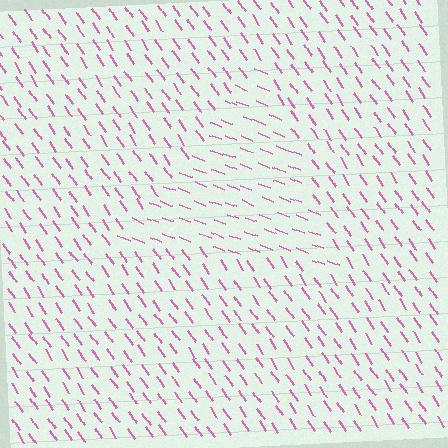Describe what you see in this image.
The image is filled with small pink line segments. A triangle region in the image has lines oriented differently from the surrounding lines, creating a visible texture boundary.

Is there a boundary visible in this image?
Yes, there is a texture boundary formed by a change in line orientation.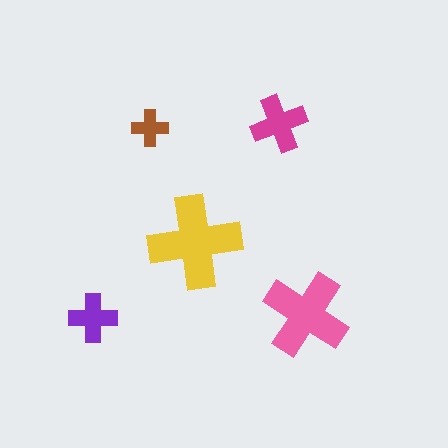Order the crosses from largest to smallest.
the yellow one, the pink one, the magenta one, the purple one, the brown one.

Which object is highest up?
The magenta cross is topmost.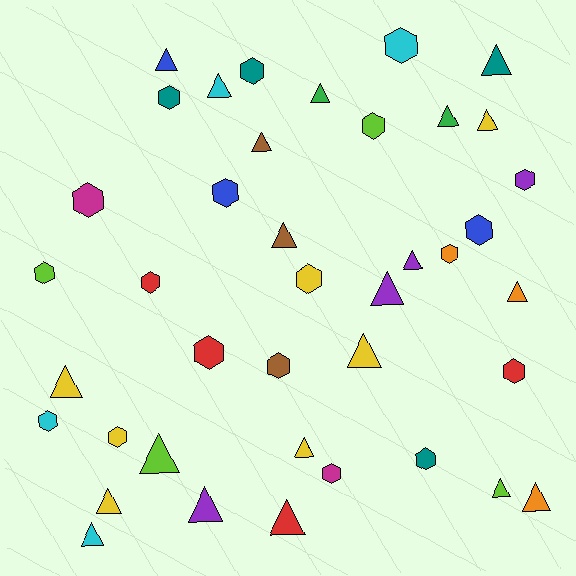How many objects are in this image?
There are 40 objects.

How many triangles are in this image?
There are 21 triangles.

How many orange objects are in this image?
There are 3 orange objects.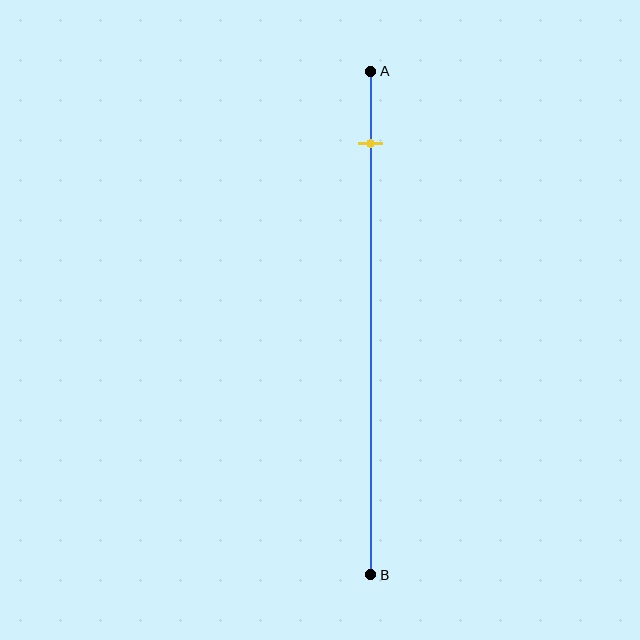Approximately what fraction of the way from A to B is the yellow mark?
The yellow mark is approximately 15% of the way from A to B.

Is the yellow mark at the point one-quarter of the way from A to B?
No, the mark is at about 15% from A, not at the 25% one-quarter point.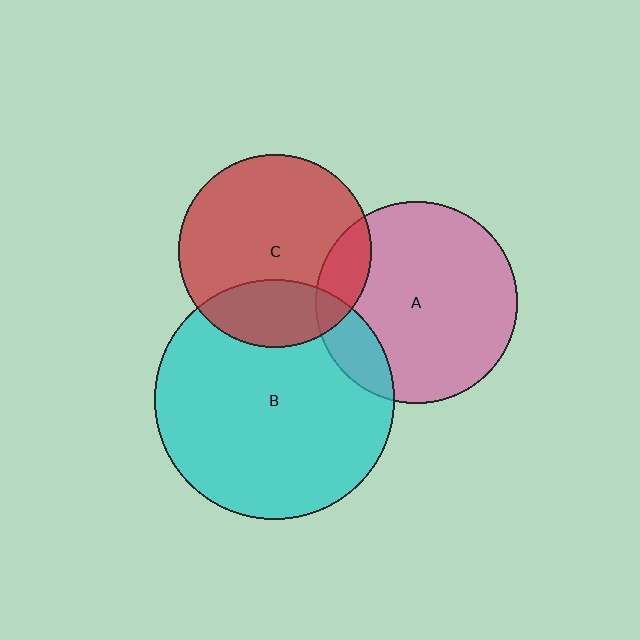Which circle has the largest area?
Circle B (cyan).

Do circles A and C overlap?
Yes.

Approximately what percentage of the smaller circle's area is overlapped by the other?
Approximately 15%.